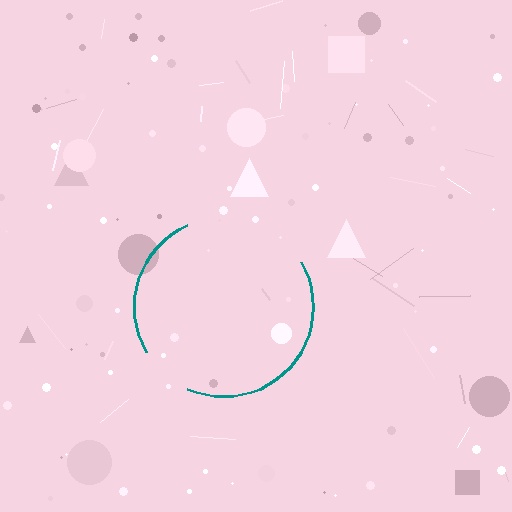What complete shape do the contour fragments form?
The contour fragments form a circle.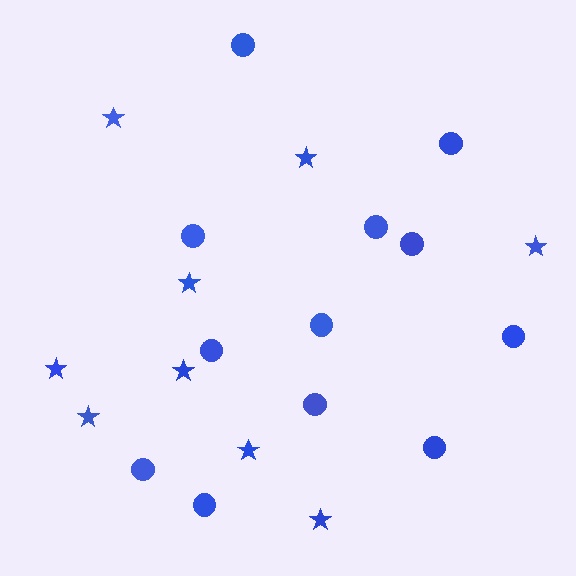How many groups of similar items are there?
There are 2 groups: one group of stars (9) and one group of circles (12).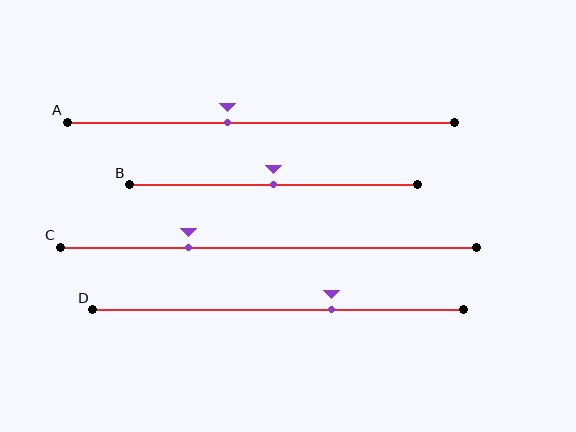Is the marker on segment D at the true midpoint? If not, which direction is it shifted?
No, the marker on segment D is shifted to the right by about 14% of the segment length.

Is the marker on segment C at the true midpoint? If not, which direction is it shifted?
No, the marker on segment C is shifted to the left by about 19% of the segment length.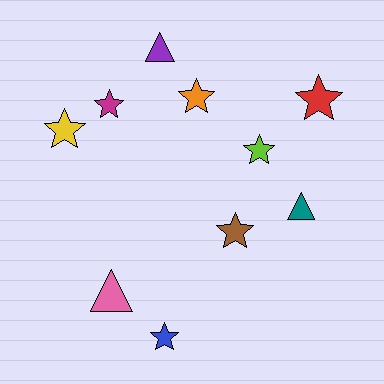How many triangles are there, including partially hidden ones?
There are 3 triangles.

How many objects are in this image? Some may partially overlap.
There are 10 objects.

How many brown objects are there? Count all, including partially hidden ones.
There is 1 brown object.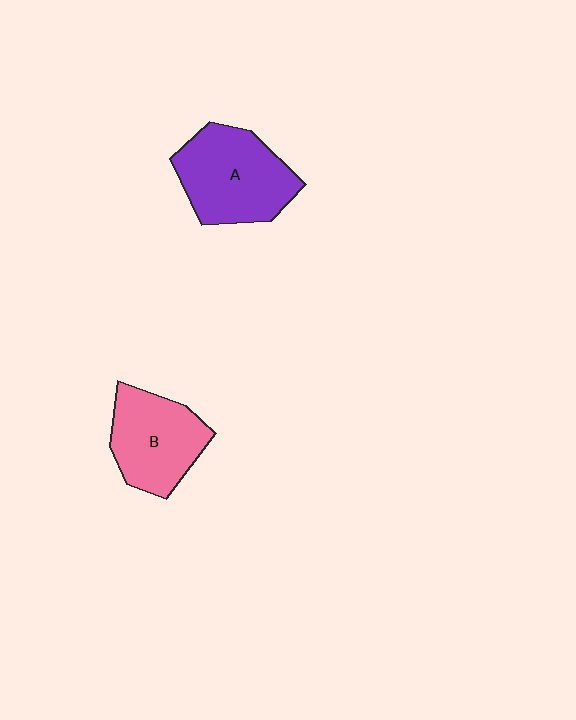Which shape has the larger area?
Shape A (purple).